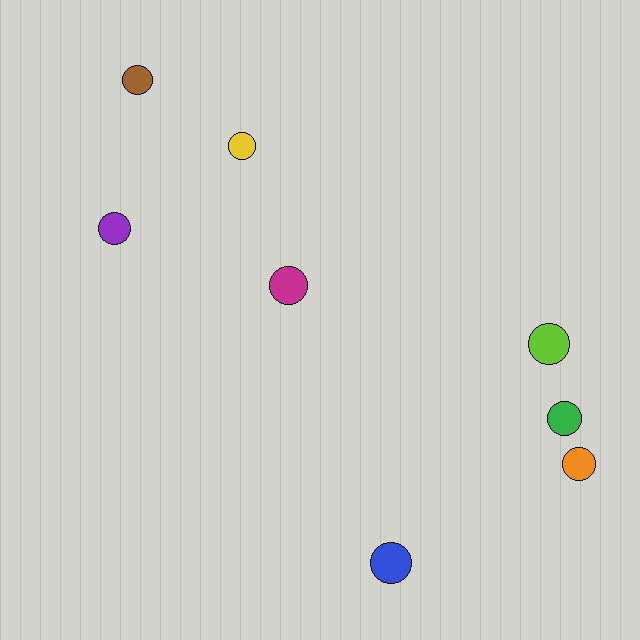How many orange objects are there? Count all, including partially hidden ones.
There is 1 orange object.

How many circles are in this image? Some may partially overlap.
There are 8 circles.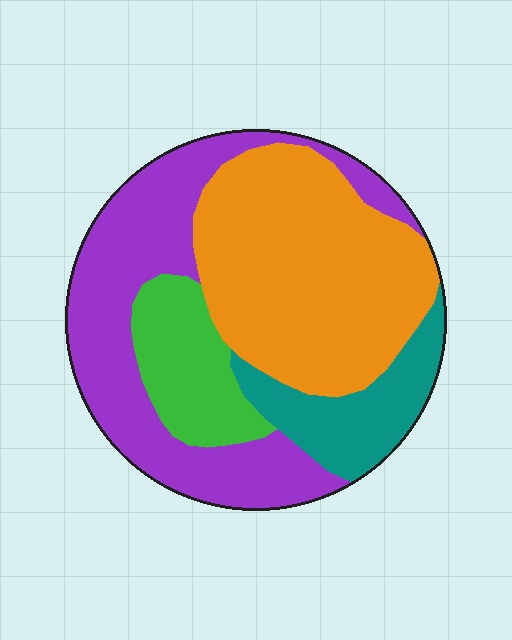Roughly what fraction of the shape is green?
Green covers 13% of the shape.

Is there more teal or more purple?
Purple.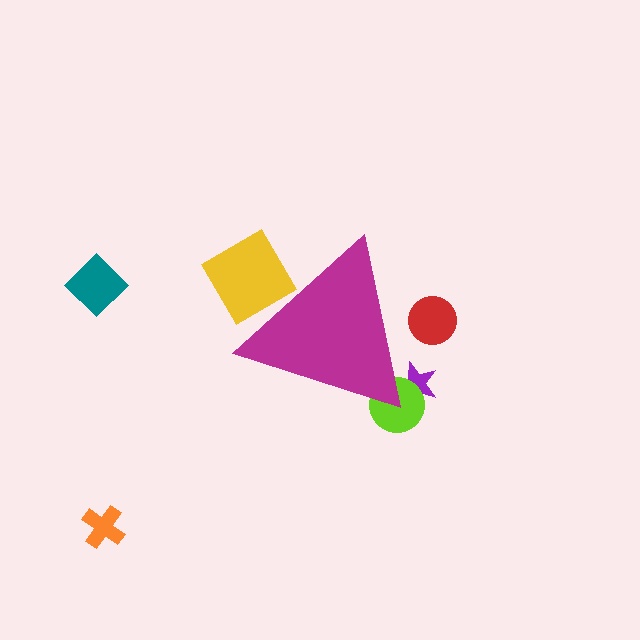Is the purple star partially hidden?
Yes, the purple star is partially hidden behind the magenta triangle.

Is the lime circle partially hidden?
Yes, the lime circle is partially hidden behind the magenta triangle.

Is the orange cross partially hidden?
No, the orange cross is fully visible.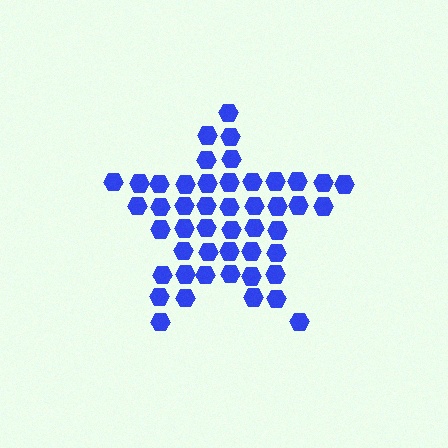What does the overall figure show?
The overall figure shows a star.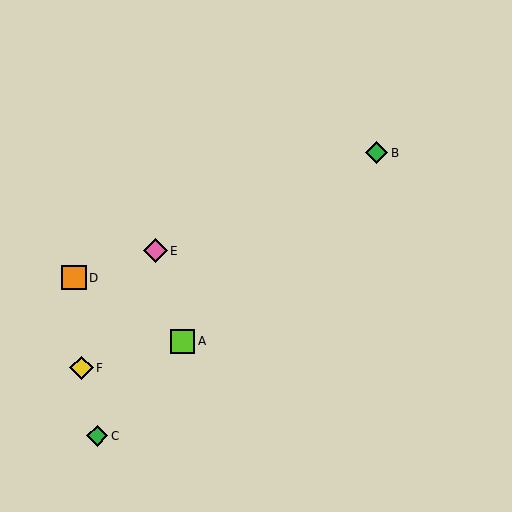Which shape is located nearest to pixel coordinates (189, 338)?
The lime square (labeled A) at (182, 341) is nearest to that location.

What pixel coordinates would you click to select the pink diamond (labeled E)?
Click at (156, 251) to select the pink diamond E.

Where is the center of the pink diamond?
The center of the pink diamond is at (156, 251).